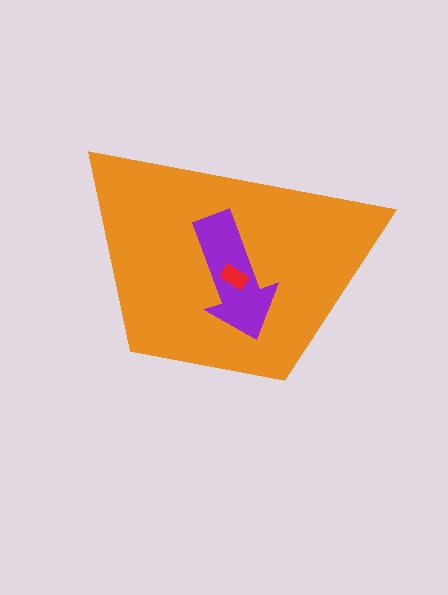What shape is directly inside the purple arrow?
The red rectangle.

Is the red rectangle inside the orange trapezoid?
Yes.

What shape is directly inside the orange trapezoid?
The purple arrow.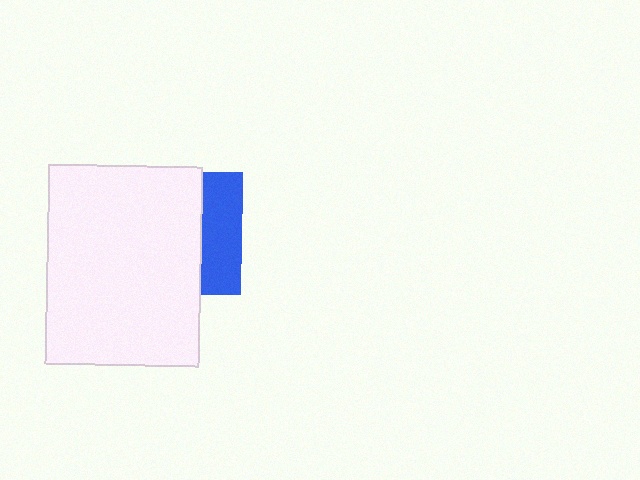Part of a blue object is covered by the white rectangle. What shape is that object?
It is a square.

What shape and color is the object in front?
The object in front is a white rectangle.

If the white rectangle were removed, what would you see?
You would see the complete blue square.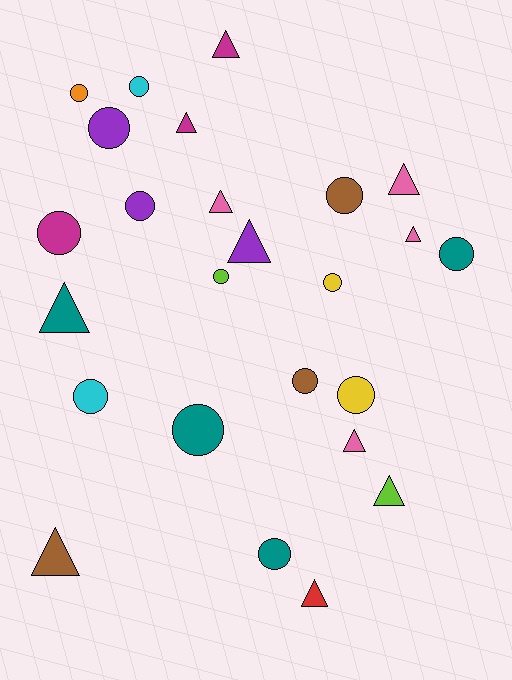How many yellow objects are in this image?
There are 2 yellow objects.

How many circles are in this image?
There are 14 circles.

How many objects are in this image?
There are 25 objects.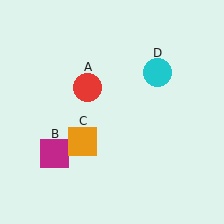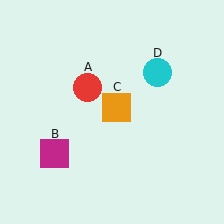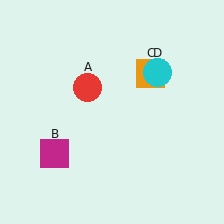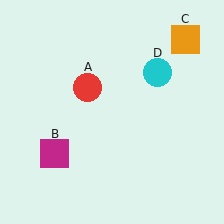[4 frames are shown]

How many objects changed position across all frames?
1 object changed position: orange square (object C).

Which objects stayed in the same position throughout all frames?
Red circle (object A) and magenta square (object B) and cyan circle (object D) remained stationary.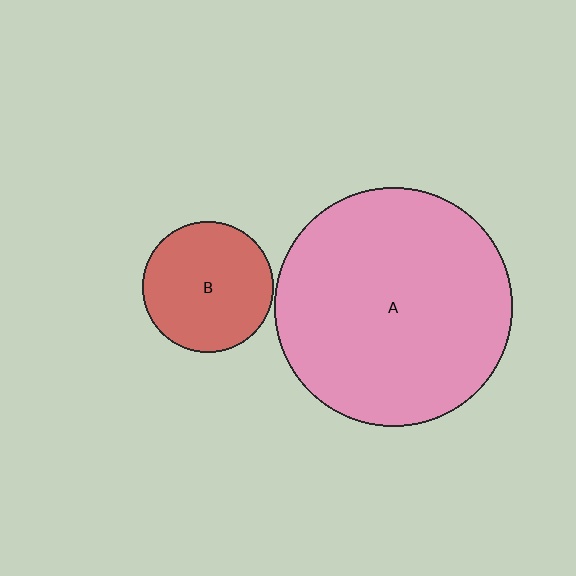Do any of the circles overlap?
No, none of the circles overlap.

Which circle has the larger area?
Circle A (pink).